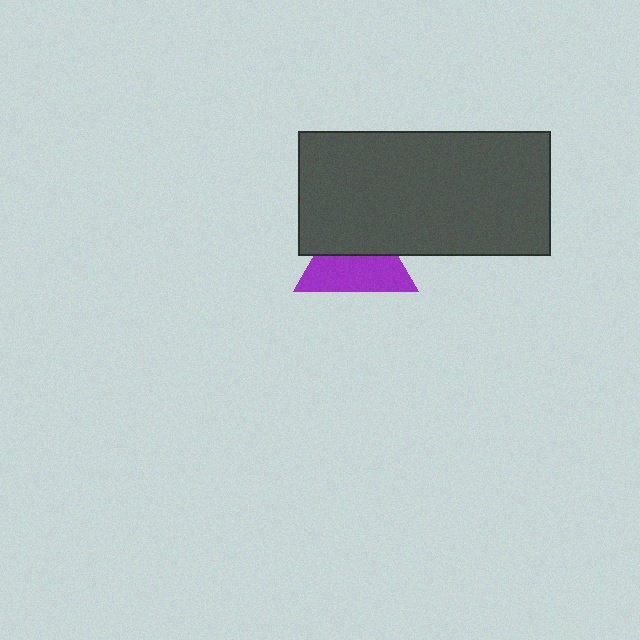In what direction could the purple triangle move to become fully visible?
The purple triangle could move down. That would shift it out from behind the dark gray rectangle entirely.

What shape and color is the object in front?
The object in front is a dark gray rectangle.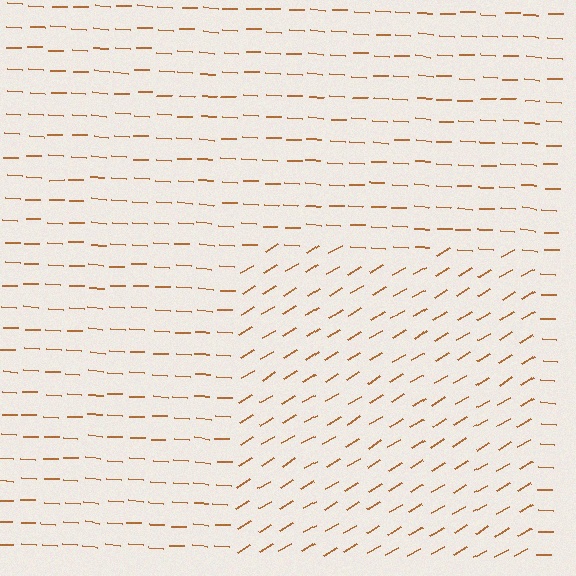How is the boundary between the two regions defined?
The boundary is defined purely by a change in line orientation (approximately 34 degrees difference). All lines are the same color and thickness.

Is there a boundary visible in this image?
Yes, there is a texture boundary formed by a change in line orientation.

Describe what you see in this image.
The image is filled with small brown line segments. A rectangle region in the image has lines oriented differently from the surrounding lines, creating a visible texture boundary.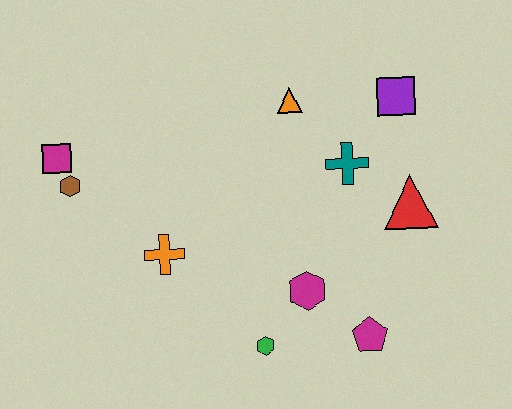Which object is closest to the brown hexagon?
The magenta square is closest to the brown hexagon.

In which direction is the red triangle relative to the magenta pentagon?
The red triangle is above the magenta pentagon.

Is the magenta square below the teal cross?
No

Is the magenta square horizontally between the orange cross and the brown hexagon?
No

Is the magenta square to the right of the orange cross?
No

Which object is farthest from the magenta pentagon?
The magenta square is farthest from the magenta pentagon.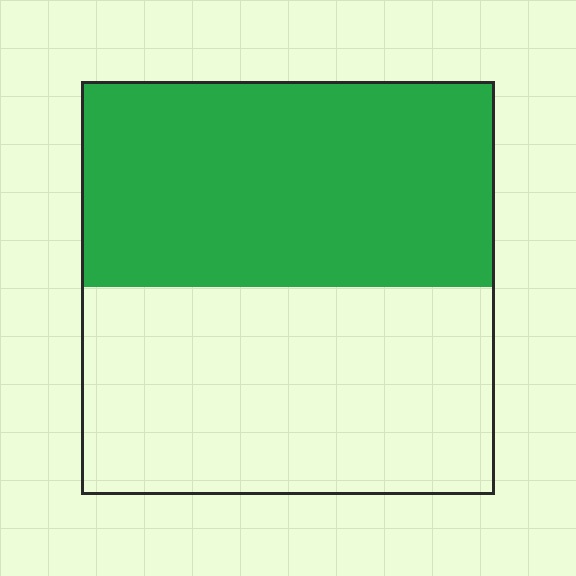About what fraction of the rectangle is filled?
About one half (1/2).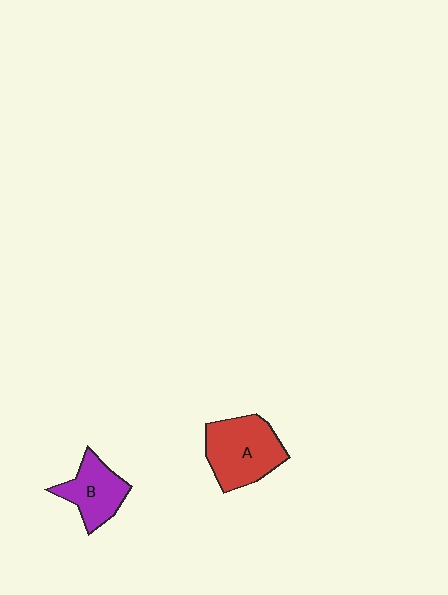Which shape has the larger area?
Shape A (red).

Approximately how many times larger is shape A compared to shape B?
Approximately 1.4 times.